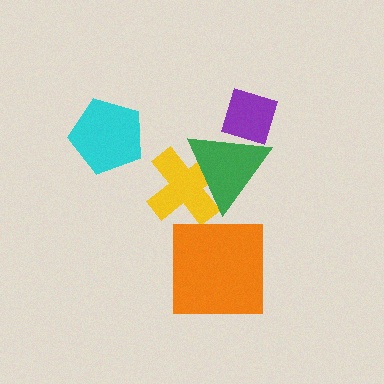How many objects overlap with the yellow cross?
1 object overlaps with the yellow cross.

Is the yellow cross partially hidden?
Yes, it is partially covered by another shape.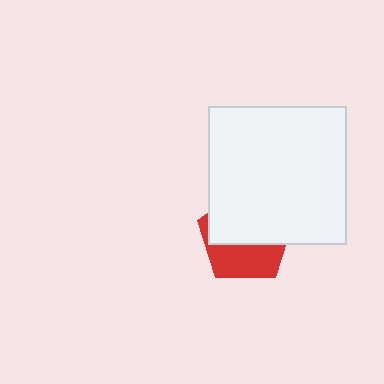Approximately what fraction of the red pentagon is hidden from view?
Roughly 60% of the red pentagon is hidden behind the white square.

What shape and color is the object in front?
The object in front is a white square.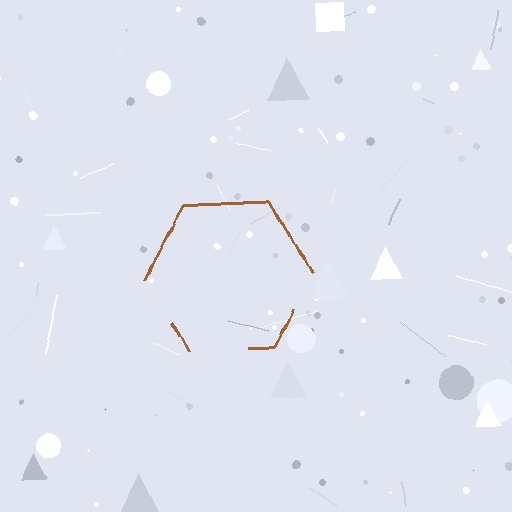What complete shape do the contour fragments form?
The contour fragments form a hexagon.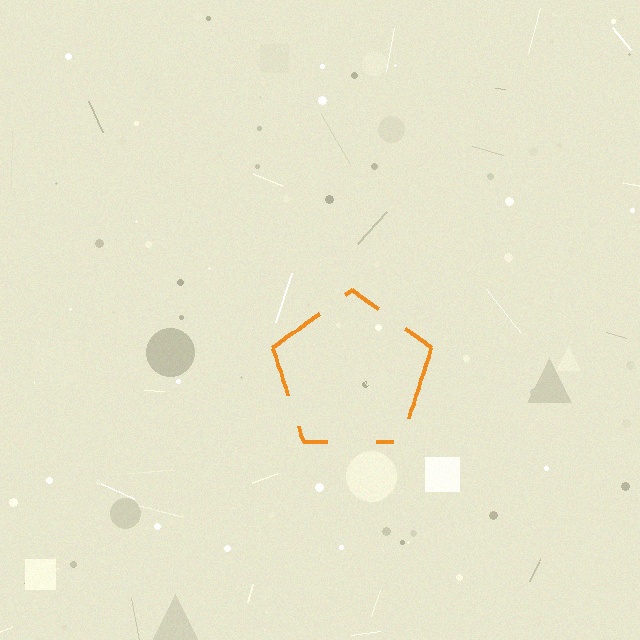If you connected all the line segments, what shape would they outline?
They would outline a pentagon.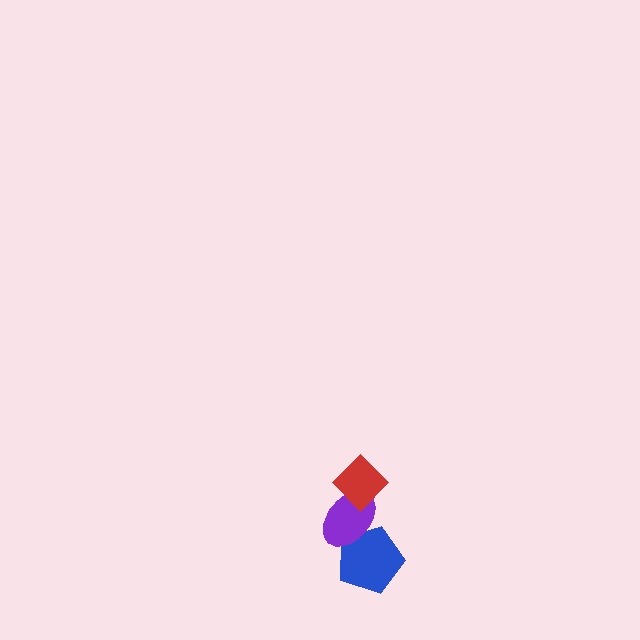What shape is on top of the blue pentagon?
The purple ellipse is on top of the blue pentagon.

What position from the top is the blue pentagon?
The blue pentagon is 3rd from the top.